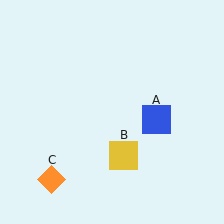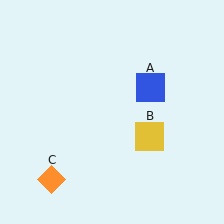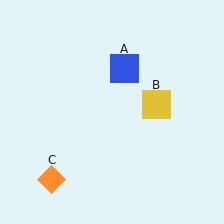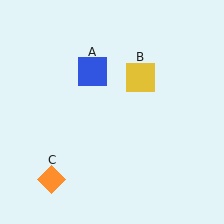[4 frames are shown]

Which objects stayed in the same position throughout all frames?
Orange diamond (object C) remained stationary.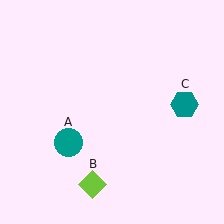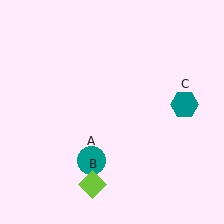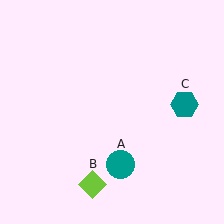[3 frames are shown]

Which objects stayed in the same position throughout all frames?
Lime diamond (object B) and teal hexagon (object C) remained stationary.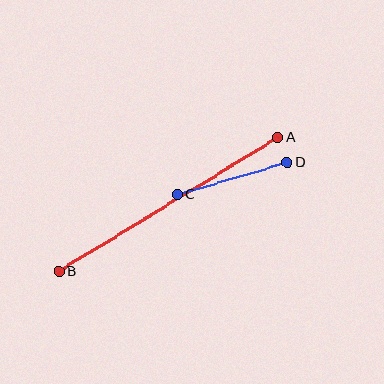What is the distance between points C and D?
The distance is approximately 115 pixels.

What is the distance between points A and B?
The distance is approximately 256 pixels.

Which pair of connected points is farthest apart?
Points A and B are farthest apart.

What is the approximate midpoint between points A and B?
The midpoint is at approximately (168, 204) pixels.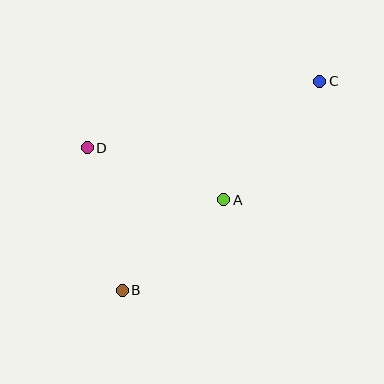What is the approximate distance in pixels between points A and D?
The distance between A and D is approximately 146 pixels.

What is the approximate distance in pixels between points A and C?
The distance between A and C is approximately 153 pixels.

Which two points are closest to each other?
Points A and B are closest to each other.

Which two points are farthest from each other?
Points B and C are farthest from each other.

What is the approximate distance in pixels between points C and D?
The distance between C and D is approximately 242 pixels.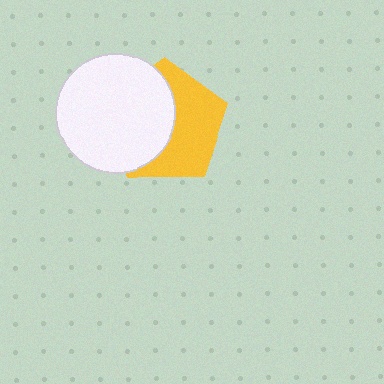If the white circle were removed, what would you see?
You would see the complete yellow pentagon.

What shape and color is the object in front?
The object in front is a white circle.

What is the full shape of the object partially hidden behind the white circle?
The partially hidden object is a yellow pentagon.